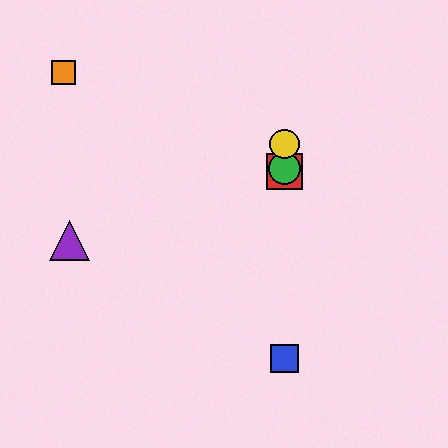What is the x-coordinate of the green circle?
The green circle is at x≈284.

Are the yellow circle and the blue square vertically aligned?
Yes, both are at x≈284.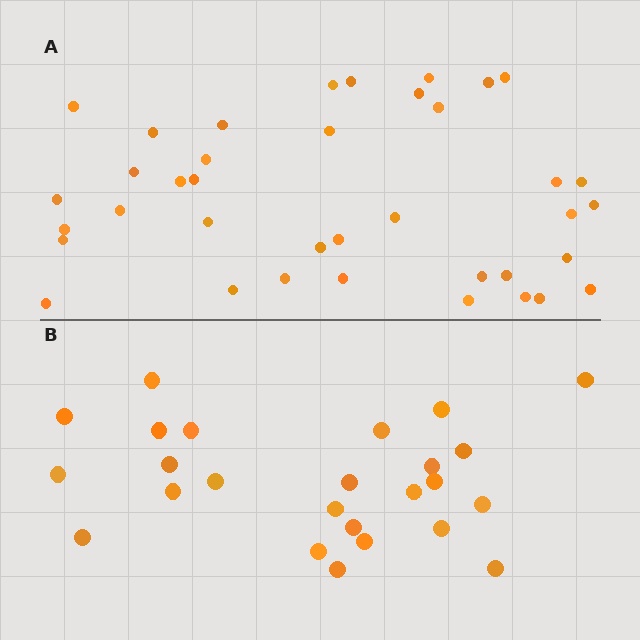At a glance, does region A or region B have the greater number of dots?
Region A (the top region) has more dots.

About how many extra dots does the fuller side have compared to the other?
Region A has approximately 15 more dots than region B.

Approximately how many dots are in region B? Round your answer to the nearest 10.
About 20 dots. (The exact count is 25, which rounds to 20.)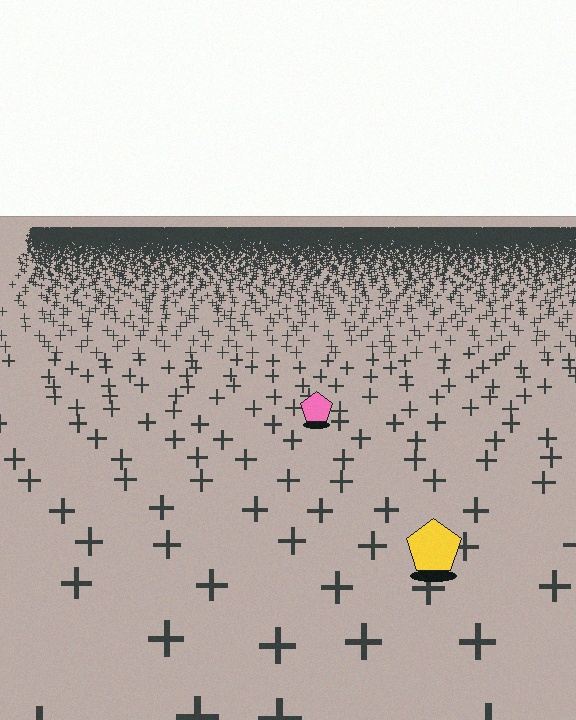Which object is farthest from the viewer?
The pink pentagon is farthest from the viewer. It appears smaller and the ground texture around it is denser.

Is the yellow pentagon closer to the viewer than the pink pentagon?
Yes. The yellow pentagon is closer — you can tell from the texture gradient: the ground texture is coarser near it.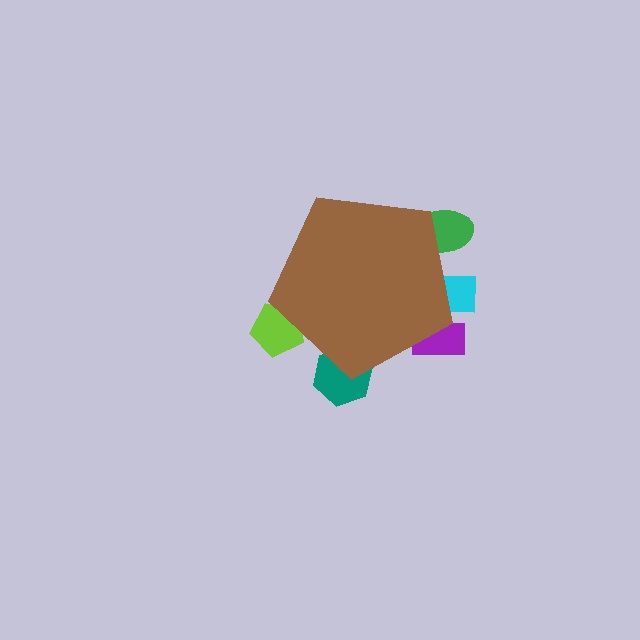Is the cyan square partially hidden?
Yes, the cyan square is partially hidden behind the brown pentagon.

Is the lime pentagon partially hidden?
Yes, the lime pentagon is partially hidden behind the brown pentagon.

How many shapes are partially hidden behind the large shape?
5 shapes are partially hidden.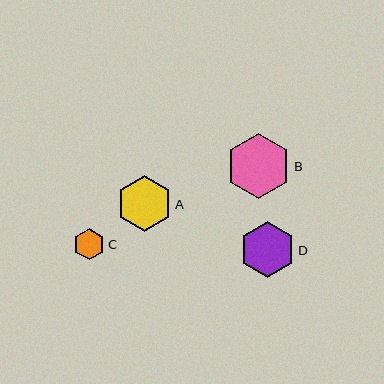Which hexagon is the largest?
Hexagon B is the largest with a size of approximately 65 pixels.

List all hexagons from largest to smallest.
From largest to smallest: B, D, A, C.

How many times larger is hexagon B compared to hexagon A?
Hexagon B is approximately 1.2 times the size of hexagon A.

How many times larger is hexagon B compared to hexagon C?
Hexagon B is approximately 2.1 times the size of hexagon C.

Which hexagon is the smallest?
Hexagon C is the smallest with a size of approximately 31 pixels.